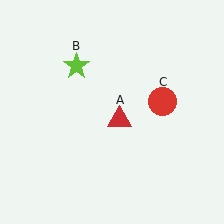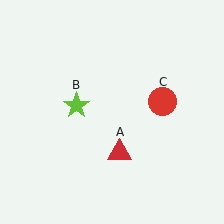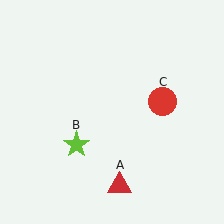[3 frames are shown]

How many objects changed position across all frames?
2 objects changed position: red triangle (object A), lime star (object B).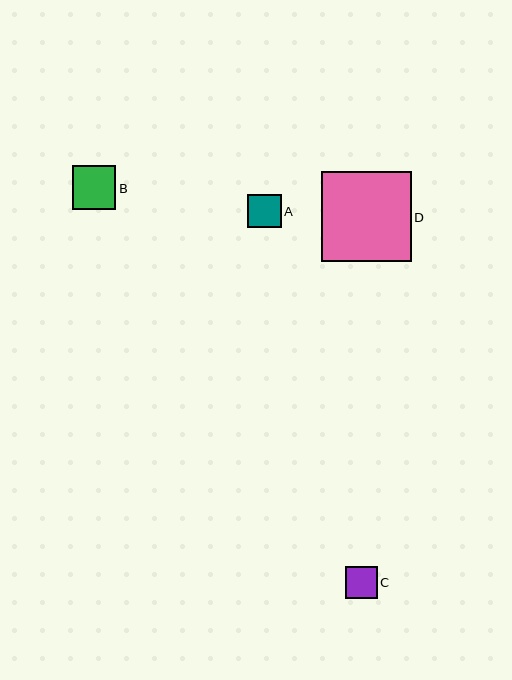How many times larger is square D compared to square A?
Square D is approximately 2.7 times the size of square A.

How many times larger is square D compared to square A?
Square D is approximately 2.7 times the size of square A.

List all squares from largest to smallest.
From largest to smallest: D, B, A, C.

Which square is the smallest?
Square C is the smallest with a size of approximately 32 pixels.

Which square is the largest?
Square D is the largest with a size of approximately 90 pixels.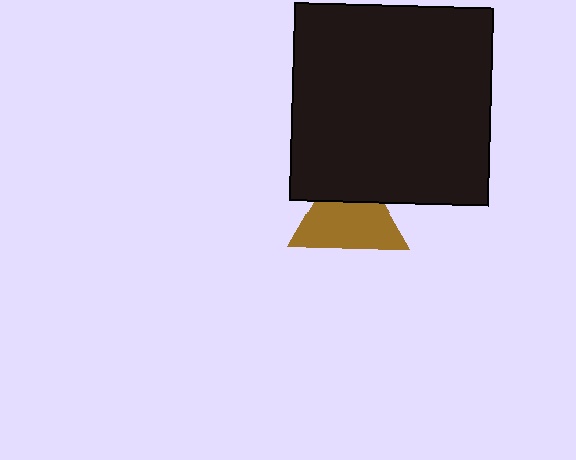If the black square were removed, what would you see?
You would see the complete brown triangle.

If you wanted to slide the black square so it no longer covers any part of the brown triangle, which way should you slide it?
Slide it up — that is the most direct way to separate the two shapes.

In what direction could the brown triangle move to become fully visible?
The brown triangle could move down. That would shift it out from behind the black square entirely.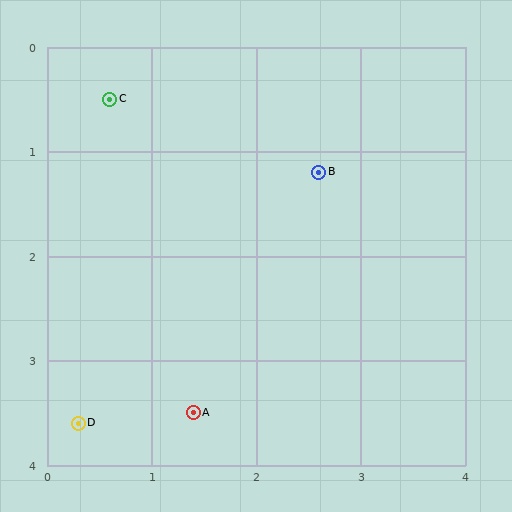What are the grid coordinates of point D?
Point D is at approximately (0.3, 3.6).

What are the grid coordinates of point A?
Point A is at approximately (1.4, 3.5).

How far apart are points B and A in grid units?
Points B and A are about 2.6 grid units apart.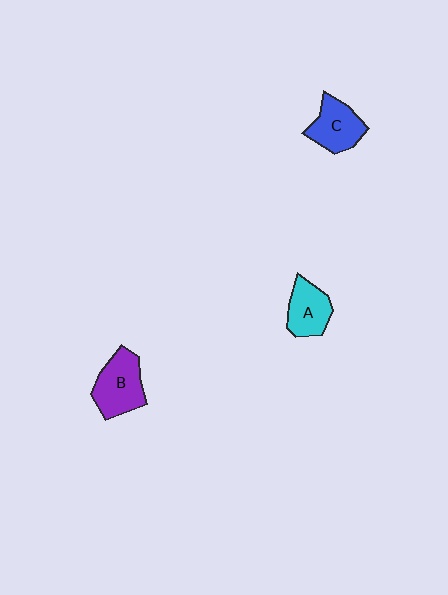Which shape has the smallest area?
Shape A (cyan).